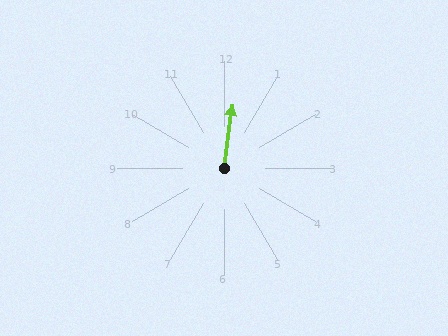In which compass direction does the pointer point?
North.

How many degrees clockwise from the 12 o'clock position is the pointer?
Approximately 7 degrees.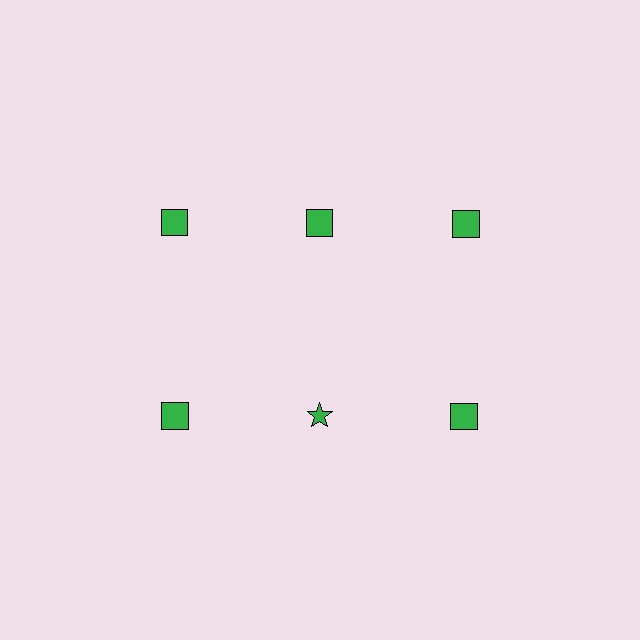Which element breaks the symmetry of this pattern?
The green star in the second row, second from left column breaks the symmetry. All other shapes are green squares.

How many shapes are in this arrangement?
There are 6 shapes arranged in a grid pattern.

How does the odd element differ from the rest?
It has a different shape: star instead of square.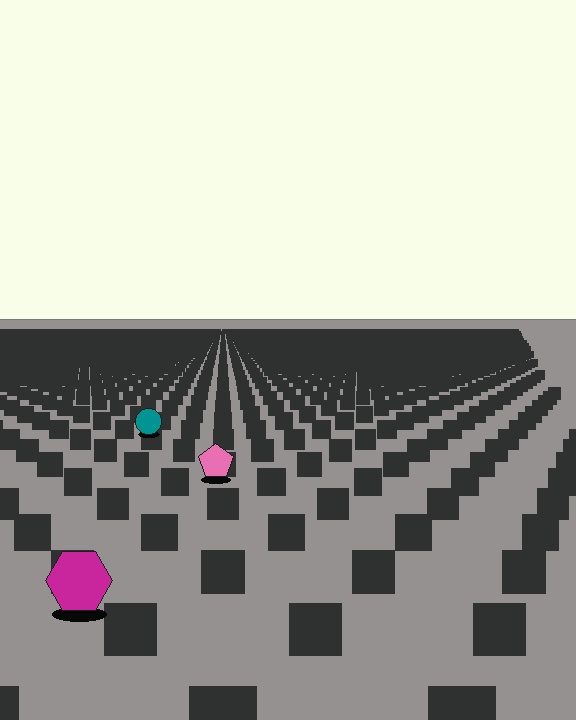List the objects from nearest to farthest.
From nearest to farthest: the magenta hexagon, the pink pentagon, the teal circle.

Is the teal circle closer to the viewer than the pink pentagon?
No. The pink pentagon is closer — you can tell from the texture gradient: the ground texture is coarser near it.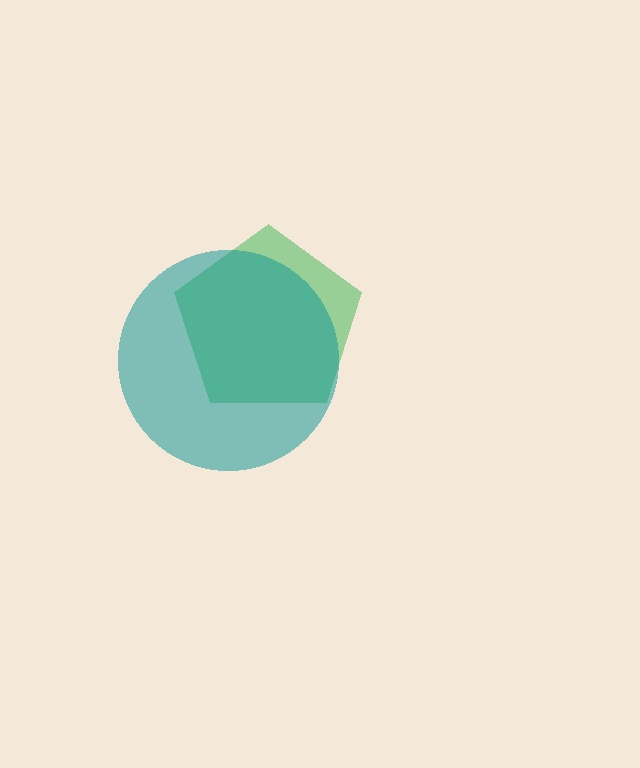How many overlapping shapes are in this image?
There are 2 overlapping shapes in the image.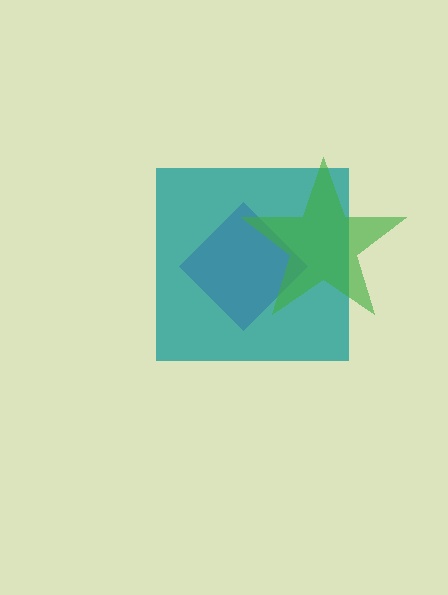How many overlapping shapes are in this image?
There are 3 overlapping shapes in the image.